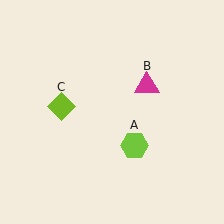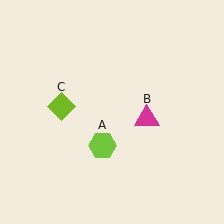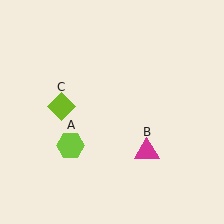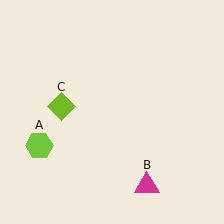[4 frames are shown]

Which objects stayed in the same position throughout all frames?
Lime diamond (object C) remained stationary.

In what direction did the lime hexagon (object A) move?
The lime hexagon (object A) moved left.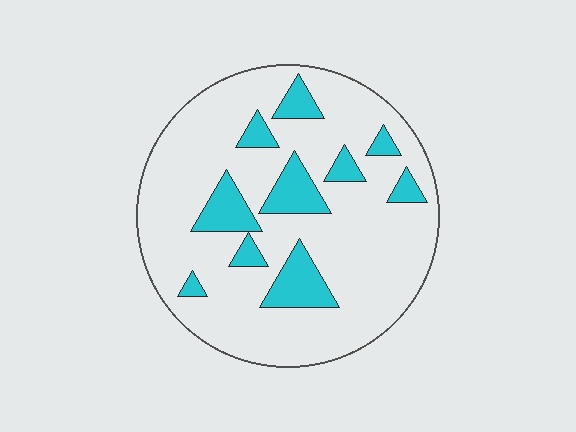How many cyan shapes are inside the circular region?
10.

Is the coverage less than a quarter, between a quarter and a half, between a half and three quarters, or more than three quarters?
Less than a quarter.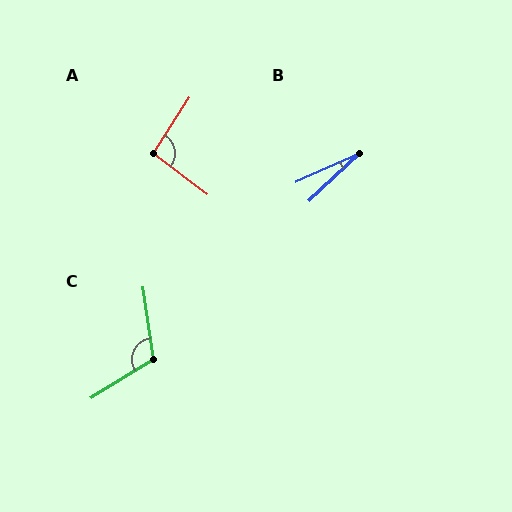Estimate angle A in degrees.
Approximately 94 degrees.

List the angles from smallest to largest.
B (19°), A (94°), C (114°).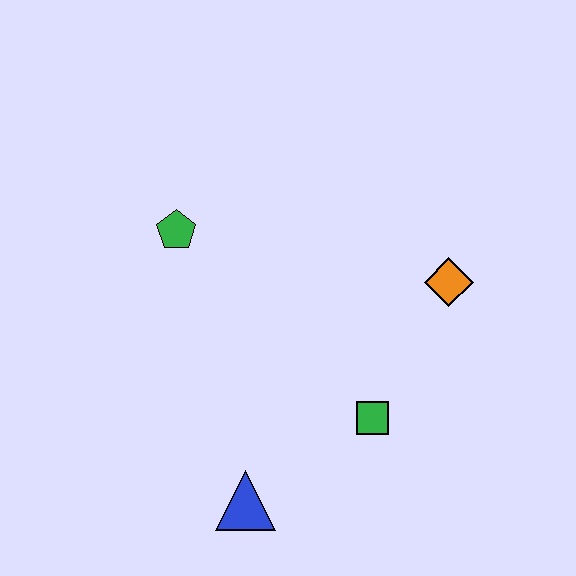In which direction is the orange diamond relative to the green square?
The orange diamond is above the green square.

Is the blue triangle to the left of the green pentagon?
No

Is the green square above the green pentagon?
No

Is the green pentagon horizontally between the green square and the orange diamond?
No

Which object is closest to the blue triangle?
The green square is closest to the blue triangle.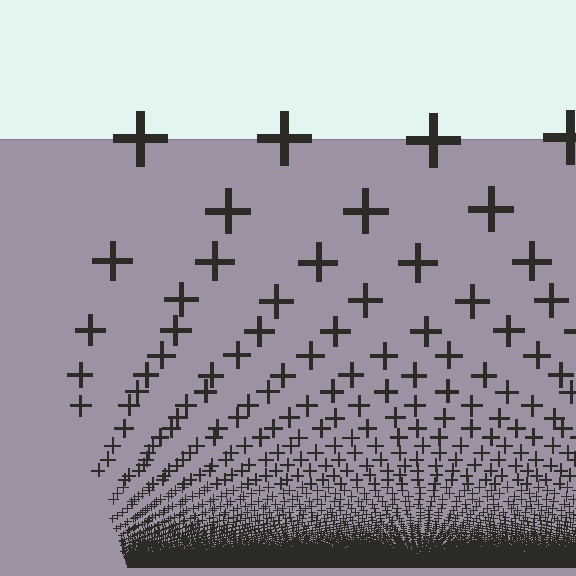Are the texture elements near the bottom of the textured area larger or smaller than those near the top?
Smaller. The gradient is inverted — elements near the bottom are smaller and denser.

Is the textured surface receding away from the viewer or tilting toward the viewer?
The surface appears to tilt toward the viewer. Texture elements get larger and sparser toward the top.